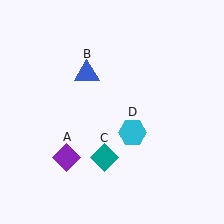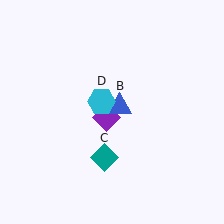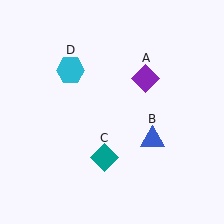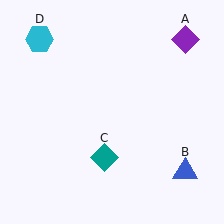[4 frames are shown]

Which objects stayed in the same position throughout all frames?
Teal diamond (object C) remained stationary.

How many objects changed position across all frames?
3 objects changed position: purple diamond (object A), blue triangle (object B), cyan hexagon (object D).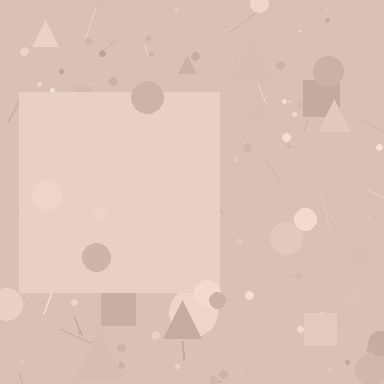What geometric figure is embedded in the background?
A square is embedded in the background.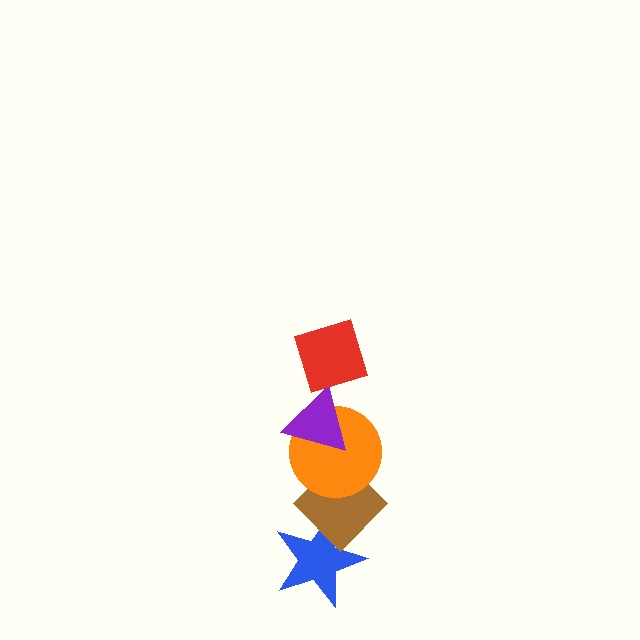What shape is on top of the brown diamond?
The orange circle is on top of the brown diamond.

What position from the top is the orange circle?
The orange circle is 3rd from the top.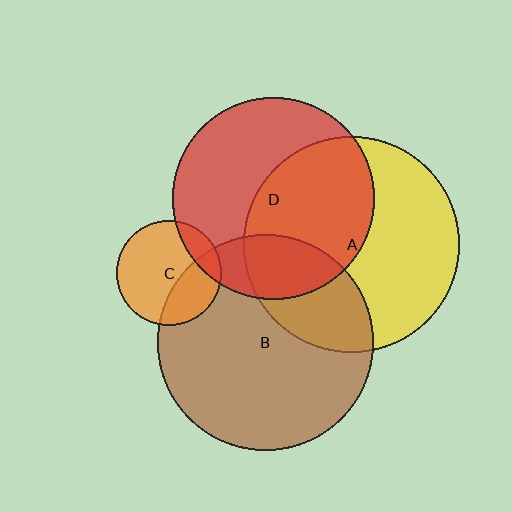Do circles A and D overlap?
Yes.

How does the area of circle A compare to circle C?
Approximately 4.2 times.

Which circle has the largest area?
Circle B (brown).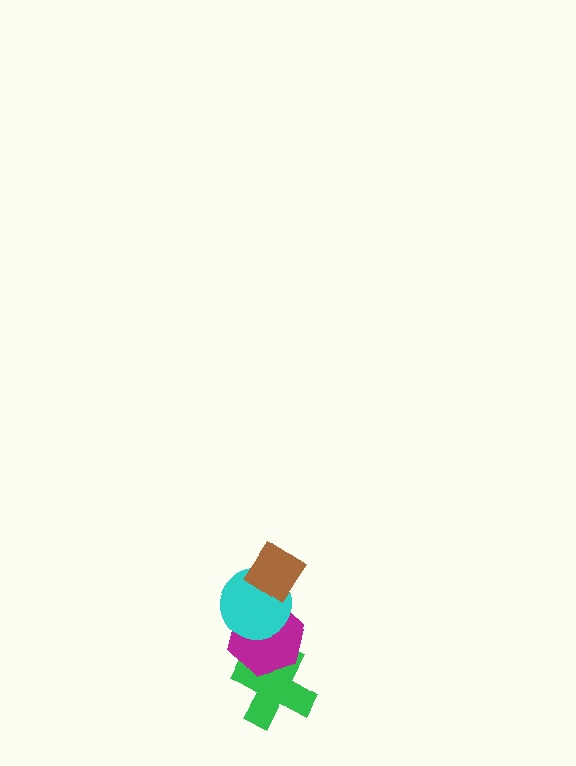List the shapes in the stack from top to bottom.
From top to bottom: the brown diamond, the cyan circle, the magenta hexagon, the green cross.